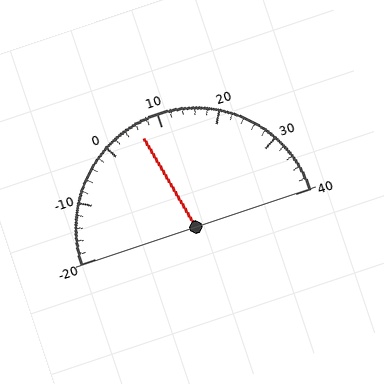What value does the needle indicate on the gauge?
The needle indicates approximately 6.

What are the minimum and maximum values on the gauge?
The gauge ranges from -20 to 40.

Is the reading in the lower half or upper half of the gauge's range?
The reading is in the lower half of the range (-20 to 40).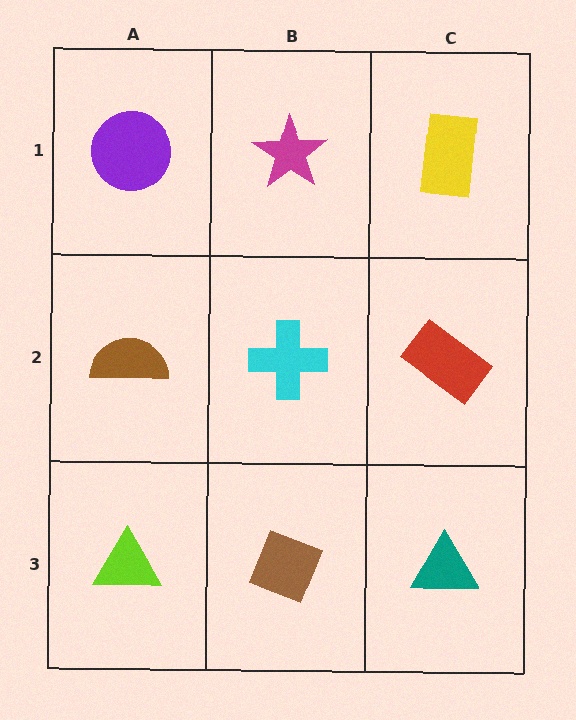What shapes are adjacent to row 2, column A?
A purple circle (row 1, column A), a lime triangle (row 3, column A), a cyan cross (row 2, column B).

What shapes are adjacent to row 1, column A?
A brown semicircle (row 2, column A), a magenta star (row 1, column B).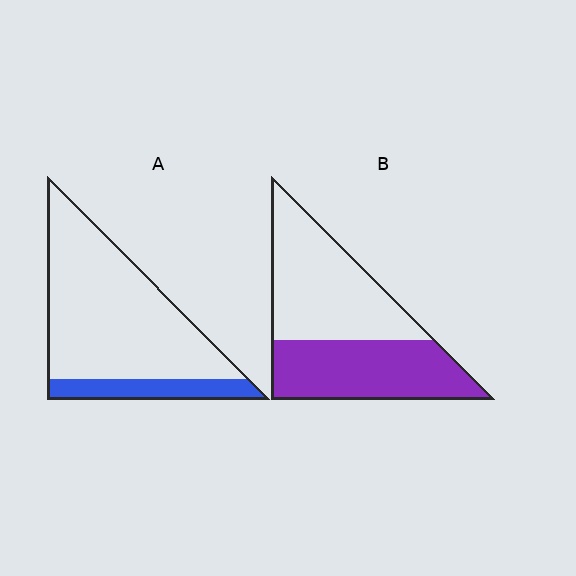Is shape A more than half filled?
No.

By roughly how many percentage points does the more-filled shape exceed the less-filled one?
By roughly 30 percentage points (B over A).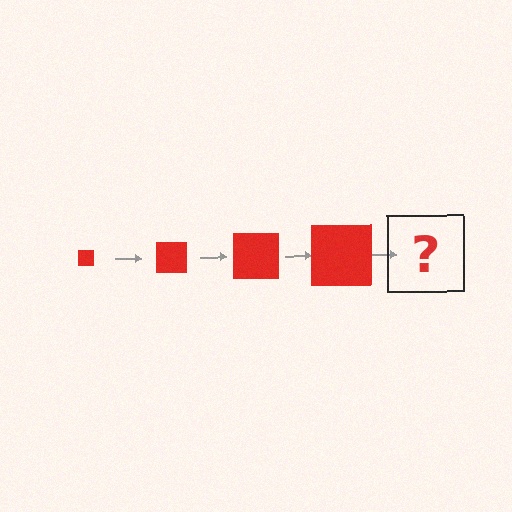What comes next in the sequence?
The next element should be a red square, larger than the previous one.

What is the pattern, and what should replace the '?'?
The pattern is that the square gets progressively larger each step. The '?' should be a red square, larger than the previous one.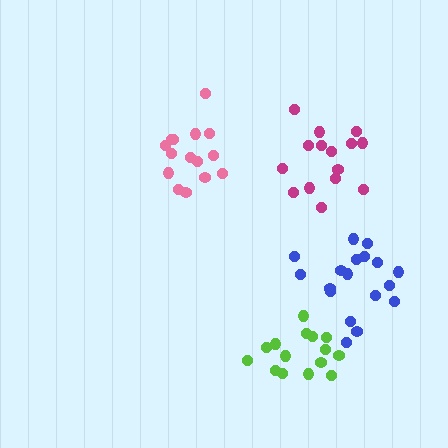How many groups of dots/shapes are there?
There are 4 groups.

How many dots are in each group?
Group 1: 15 dots, Group 2: 15 dots, Group 3: 15 dots, Group 4: 18 dots (63 total).